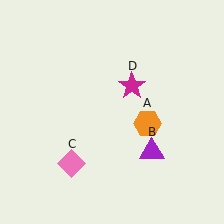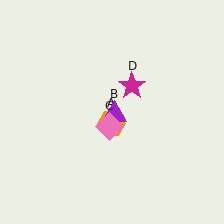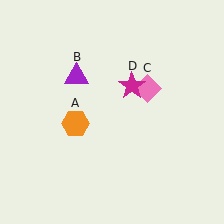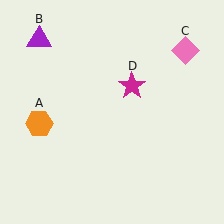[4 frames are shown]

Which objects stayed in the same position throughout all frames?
Magenta star (object D) remained stationary.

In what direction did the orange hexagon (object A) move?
The orange hexagon (object A) moved left.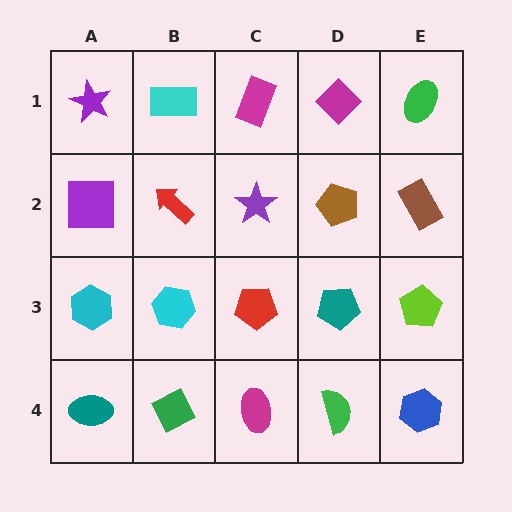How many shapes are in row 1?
5 shapes.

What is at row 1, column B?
A cyan rectangle.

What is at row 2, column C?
A purple star.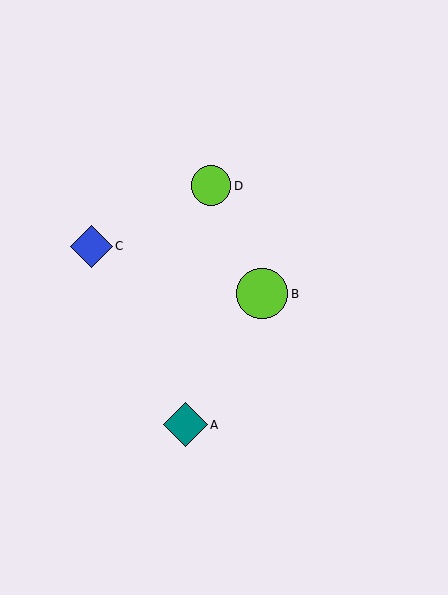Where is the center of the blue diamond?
The center of the blue diamond is at (91, 246).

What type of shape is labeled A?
Shape A is a teal diamond.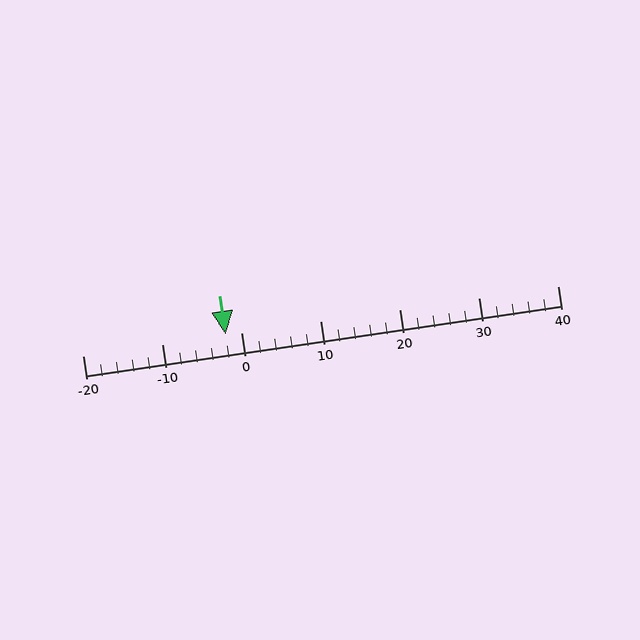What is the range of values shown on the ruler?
The ruler shows values from -20 to 40.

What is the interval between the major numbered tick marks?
The major tick marks are spaced 10 units apart.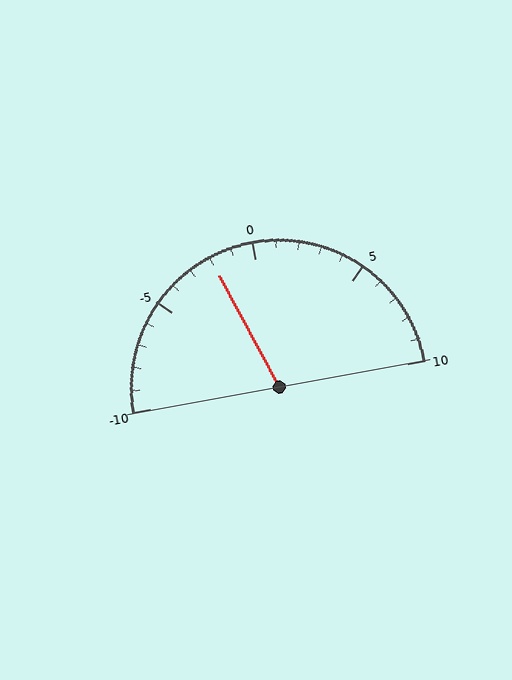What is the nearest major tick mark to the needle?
The nearest major tick mark is 0.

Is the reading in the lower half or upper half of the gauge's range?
The reading is in the lower half of the range (-10 to 10).